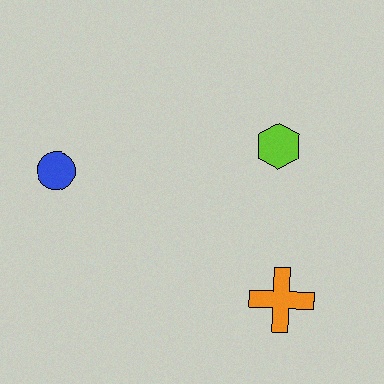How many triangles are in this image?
There are no triangles.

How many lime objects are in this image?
There is 1 lime object.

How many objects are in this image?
There are 3 objects.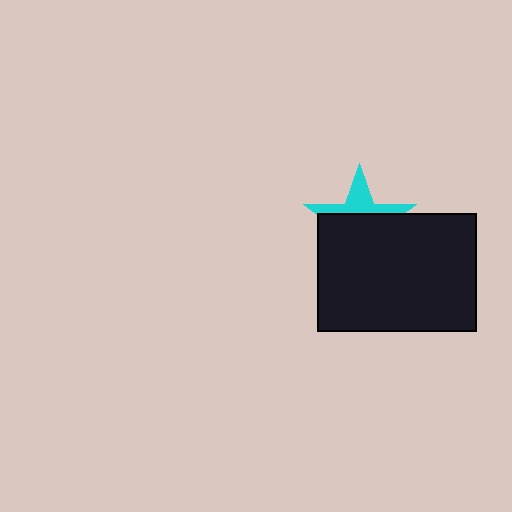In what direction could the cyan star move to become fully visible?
The cyan star could move up. That would shift it out from behind the black rectangle entirely.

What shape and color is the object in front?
The object in front is a black rectangle.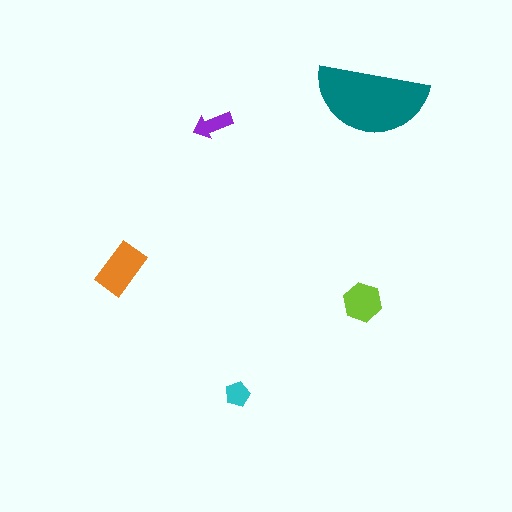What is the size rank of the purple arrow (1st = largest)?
4th.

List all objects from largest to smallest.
The teal semicircle, the orange rectangle, the lime hexagon, the purple arrow, the cyan pentagon.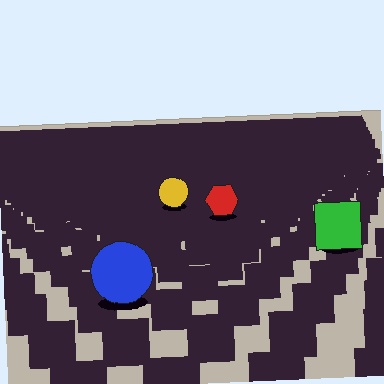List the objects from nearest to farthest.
From nearest to farthest: the blue circle, the green square, the red hexagon, the yellow circle.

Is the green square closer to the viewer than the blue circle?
No. The blue circle is closer — you can tell from the texture gradient: the ground texture is coarser near it.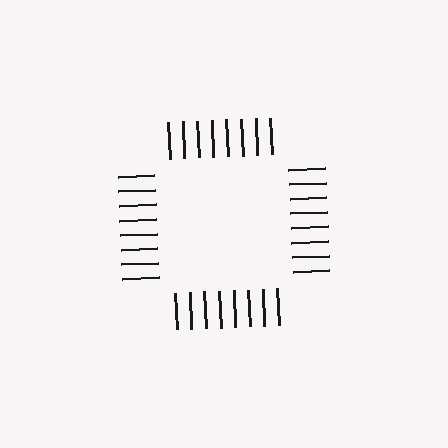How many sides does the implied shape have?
4 sides — the line-ends trace a square.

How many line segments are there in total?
32 — 8 along each of the 4 edges.